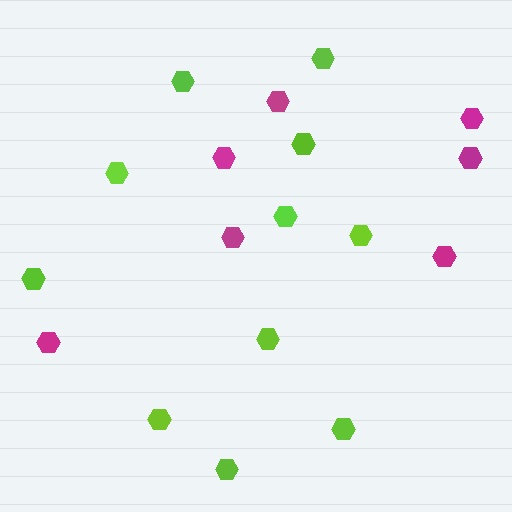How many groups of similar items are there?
There are 2 groups: one group of lime hexagons (11) and one group of magenta hexagons (7).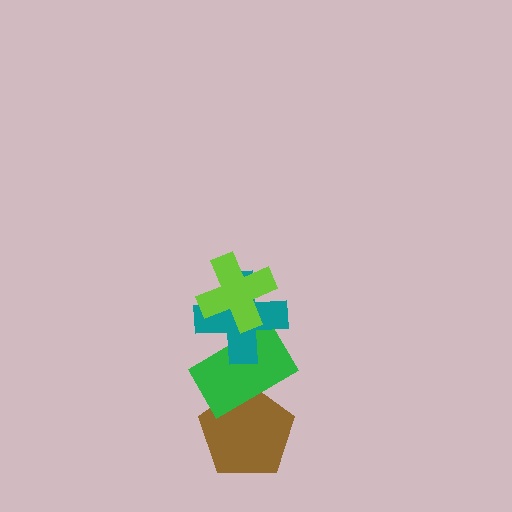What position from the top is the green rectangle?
The green rectangle is 3rd from the top.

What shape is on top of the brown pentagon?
The green rectangle is on top of the brown pentagon.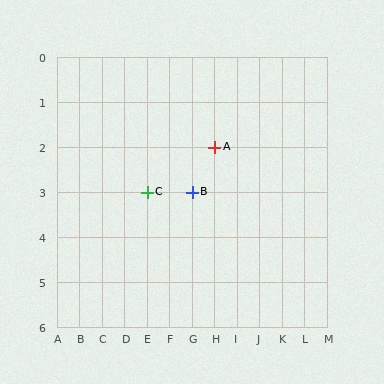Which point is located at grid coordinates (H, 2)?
Point A is at (H, 2).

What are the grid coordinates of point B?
Point B is at grid coordinates (G, 3).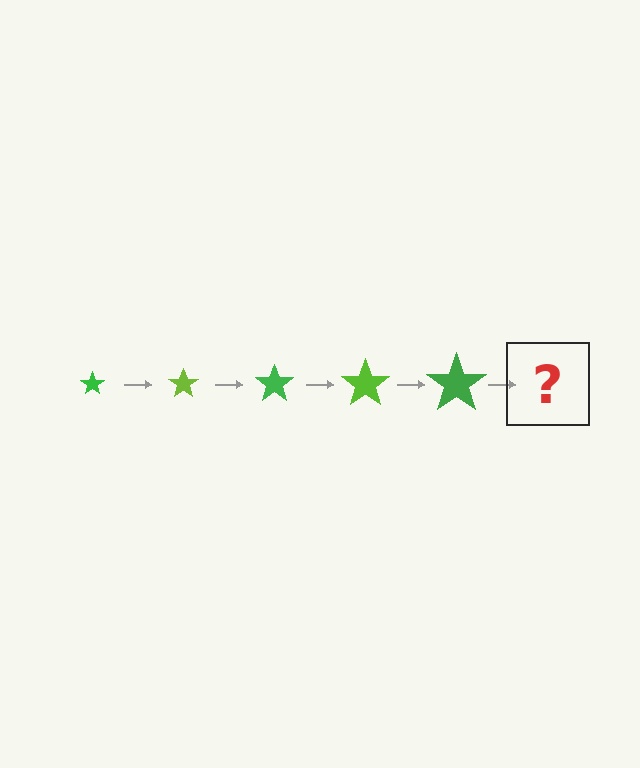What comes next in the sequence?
The next element should be a lime star, larger than the previous one.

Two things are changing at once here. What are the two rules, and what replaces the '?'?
The two rules are that the star grows larger each step and the color cycles through green and lime. The '?' should be a lime star, larger than the previous one.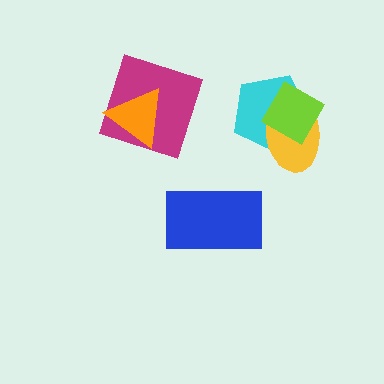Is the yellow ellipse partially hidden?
Yes, it is partially covered by another shape.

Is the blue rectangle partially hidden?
No, no other shape covers it.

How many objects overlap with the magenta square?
1 object overlaps with the magenta square.